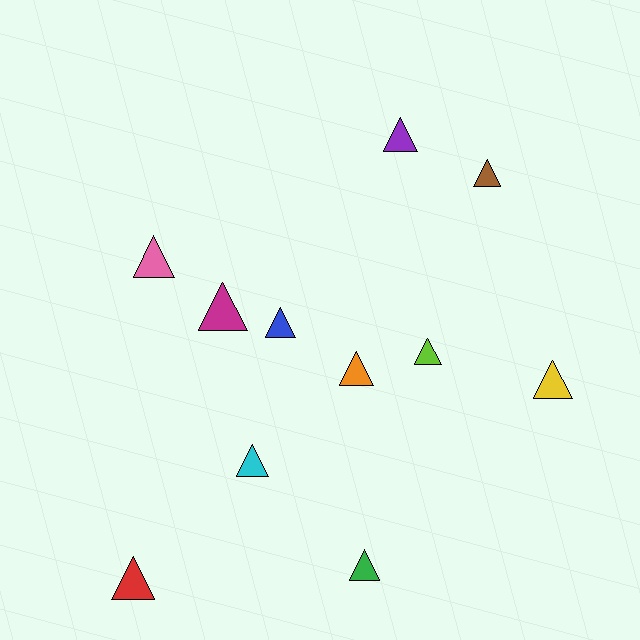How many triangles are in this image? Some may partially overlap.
There are 11 triangles.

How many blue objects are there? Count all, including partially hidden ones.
There is 1 blue object.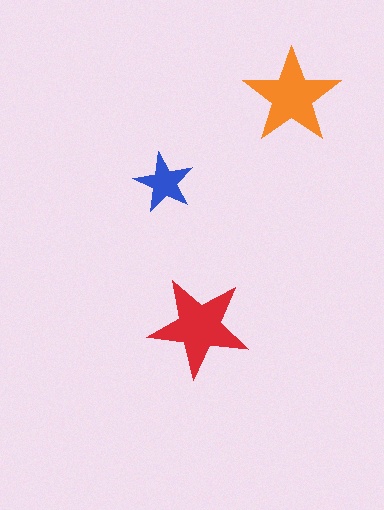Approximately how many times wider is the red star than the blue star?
About 1.5 times wider.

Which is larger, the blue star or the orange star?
The orange one.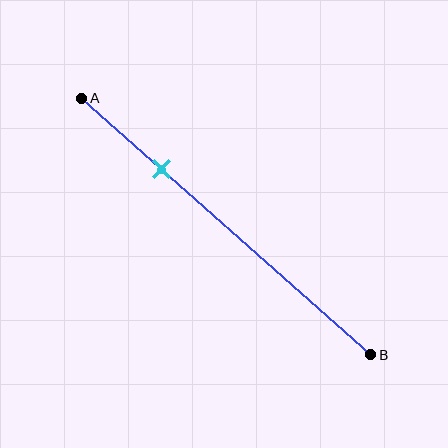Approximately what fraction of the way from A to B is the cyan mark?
The cyan mark is approximately 30% of the way from A to B.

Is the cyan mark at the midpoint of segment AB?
No, the mark is at about 30% from A, not at the 50% midpoint.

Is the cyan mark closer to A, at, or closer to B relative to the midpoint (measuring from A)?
The cyan mark is closer to point A than the midpoint of segment AB.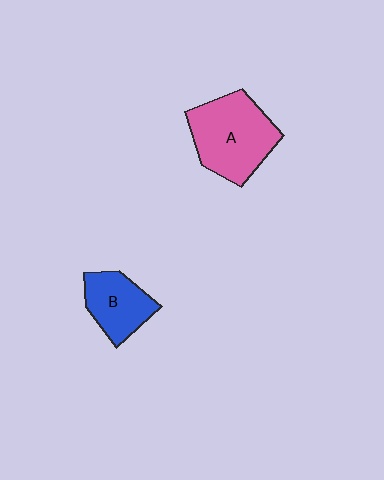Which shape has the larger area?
Shape A (pink).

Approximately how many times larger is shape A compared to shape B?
Approximately 1.6 times.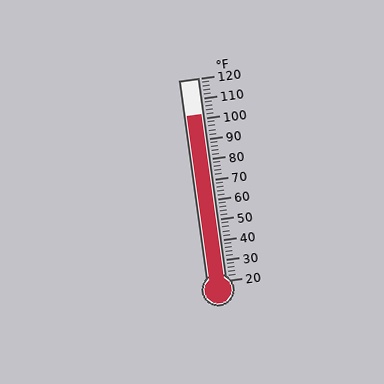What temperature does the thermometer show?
The thermometer shows approximately 102°F.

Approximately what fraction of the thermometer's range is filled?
The thermometer is filled to approximately 80% of its range.